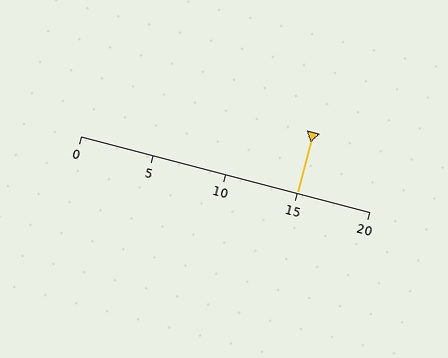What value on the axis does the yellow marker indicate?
The marker indicates approximately 15.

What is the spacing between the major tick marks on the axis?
The major ticks are spaced 5 apart.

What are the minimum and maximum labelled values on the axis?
The axis runs from 0 to 20.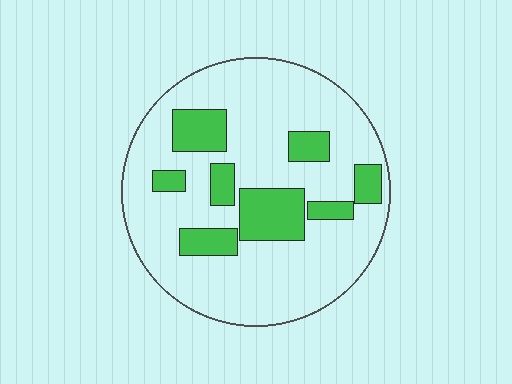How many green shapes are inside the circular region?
8.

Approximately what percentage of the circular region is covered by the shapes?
Approximately 20%.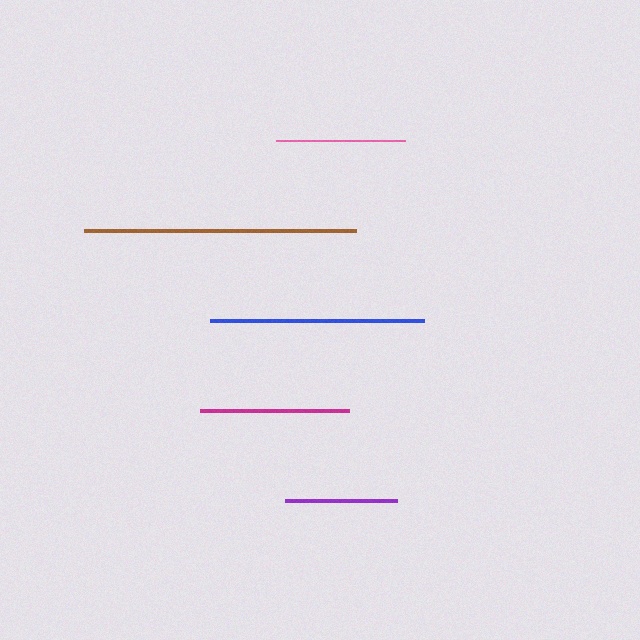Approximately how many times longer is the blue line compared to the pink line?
The blue line is approximately 1.7 times the length of the pink line.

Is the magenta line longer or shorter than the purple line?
The magenta line is longer than the purple line.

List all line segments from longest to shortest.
From longest to shortest: brown, blue, magenta, pink, purple.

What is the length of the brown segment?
The brown segment is approximately 272 pixels long.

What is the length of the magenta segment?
The magenta segment is approximately 149 pixels long.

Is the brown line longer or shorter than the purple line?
The brown line is longer than the purple line.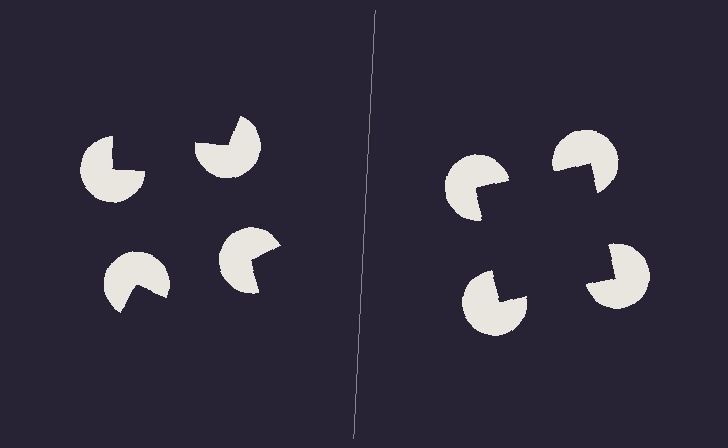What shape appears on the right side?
An illusory square.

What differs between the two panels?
The pac-man discs are positioned identically on both sides; only the wedge orientations differ. On the right they align to a square; on the left they are misaligned.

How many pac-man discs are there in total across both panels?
8 — 4 on each side.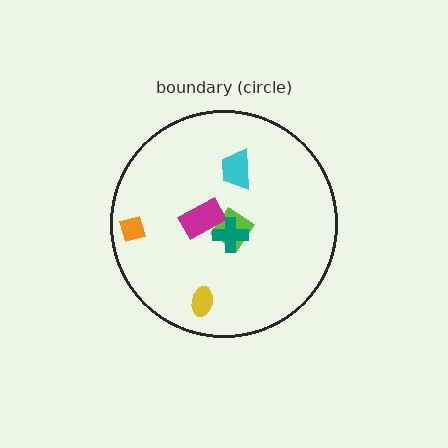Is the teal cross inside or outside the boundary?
Inside.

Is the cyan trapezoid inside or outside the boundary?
Inside.